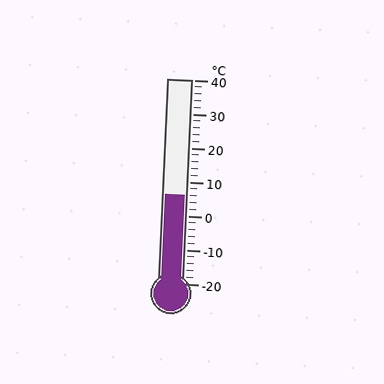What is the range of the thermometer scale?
The thermometer scale ranges from -20°C to 40°C.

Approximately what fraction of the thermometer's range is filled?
The thermometer is filled to approximately 45% of its range.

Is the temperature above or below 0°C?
The temperature is above 0°C.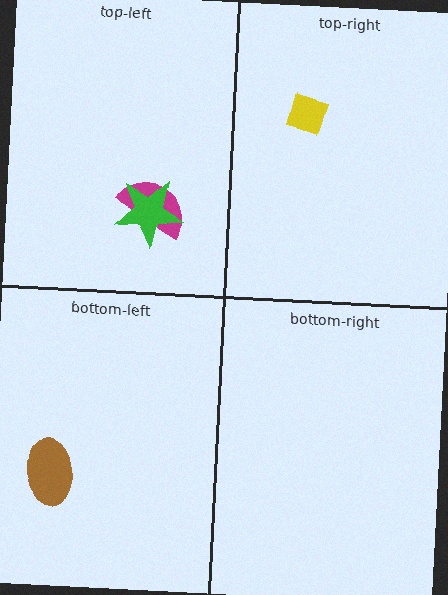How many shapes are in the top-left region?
2.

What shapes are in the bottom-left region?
The brown ellipse.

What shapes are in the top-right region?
The yellow diamond.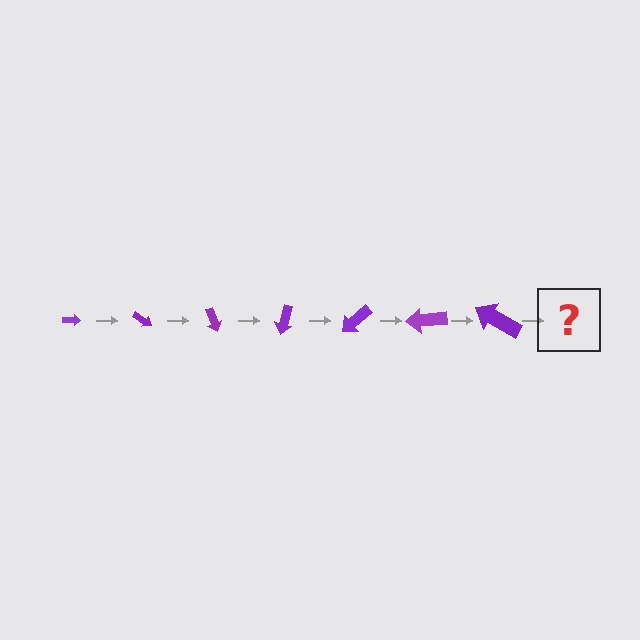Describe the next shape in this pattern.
It should be an arrow, larger than the previous one and rotated 245 degrees from the start.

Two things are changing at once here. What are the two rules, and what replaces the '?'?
The two rules are that the arrow grows larger each step and it rotates 35 degrees each step. The '?' should be an arrow, larger than the previous one and rotated 245 degrees from the start.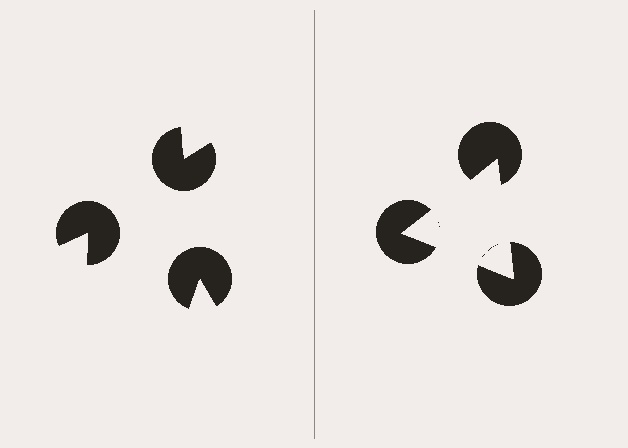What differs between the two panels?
The pac-man discs are positioned identically on both sides; only the wedge orientations differ. On the right they align to a triangle; on the left they are misaligned.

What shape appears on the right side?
An illusory triangle.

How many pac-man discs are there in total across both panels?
6 — 3 on each side.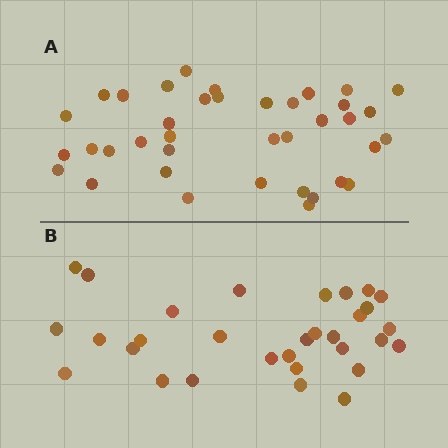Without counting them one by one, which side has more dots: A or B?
Region A (the top region) has more dots.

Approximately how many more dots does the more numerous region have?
Region A has roughly 8 or so more dots than region B.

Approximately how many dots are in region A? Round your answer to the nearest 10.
About 40 dots. (The exact count is 38, which rounds to 40.)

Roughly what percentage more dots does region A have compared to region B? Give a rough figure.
About 25% more.